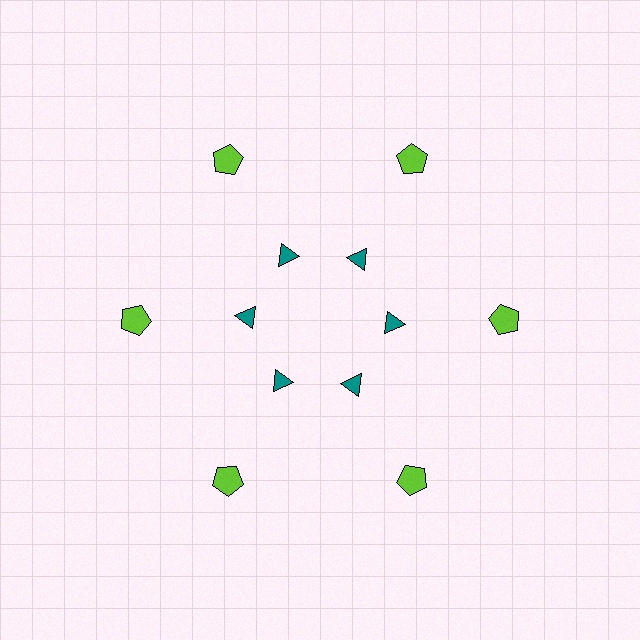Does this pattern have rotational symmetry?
Yes, this pattern has 6-fold rotational symmetry. It looks the same after rotating 60 degrees around the center.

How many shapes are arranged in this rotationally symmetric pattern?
There are 12 shapes, arranged in 6 groups of 2.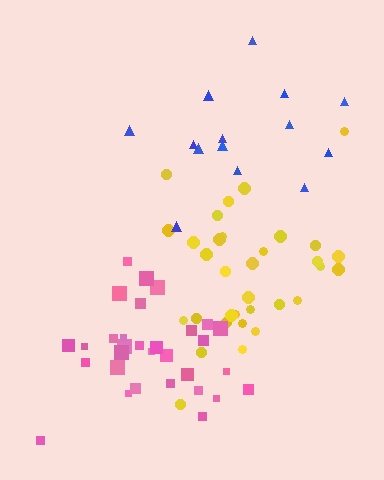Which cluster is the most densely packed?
Pink.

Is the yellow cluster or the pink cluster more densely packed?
Pink.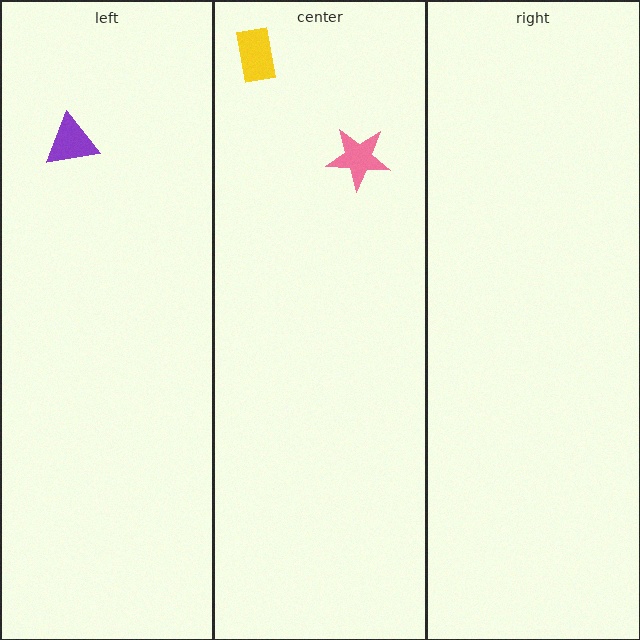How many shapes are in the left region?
1.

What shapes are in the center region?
The yellow rectangle, the pink star.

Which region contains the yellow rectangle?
The center region.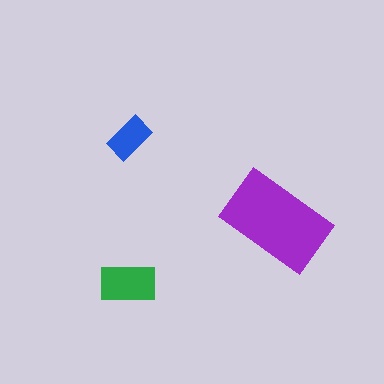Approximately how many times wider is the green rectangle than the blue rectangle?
About 1.5 times wider.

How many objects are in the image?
There are 3 objects in the image.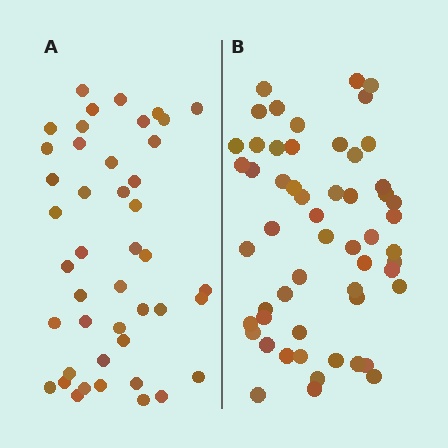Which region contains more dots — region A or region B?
Region B (the right region) has more dots.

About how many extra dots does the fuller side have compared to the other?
Region B has roughly 12 or so more dots than region A.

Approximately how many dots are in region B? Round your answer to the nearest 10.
About 60 dots. (The exact count is 55, which rounds to 60.)